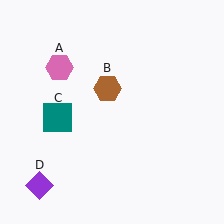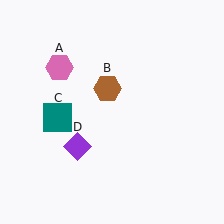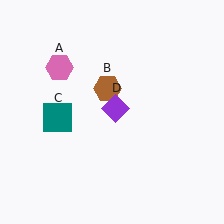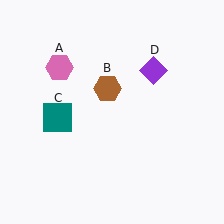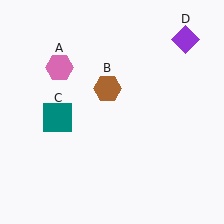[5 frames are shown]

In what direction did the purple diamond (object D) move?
The purple diamond (object D) moved up and to the right.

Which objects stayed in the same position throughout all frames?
Pink hexagon (object A) and brown hexagon (object B) and teal square (object C) remained stationary.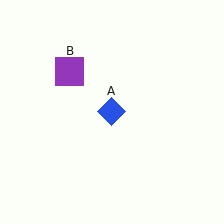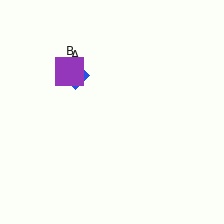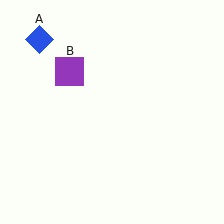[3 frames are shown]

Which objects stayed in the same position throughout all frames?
Purple square (object B) remained stationary.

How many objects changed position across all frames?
1 object changed position: blue diamond (object A).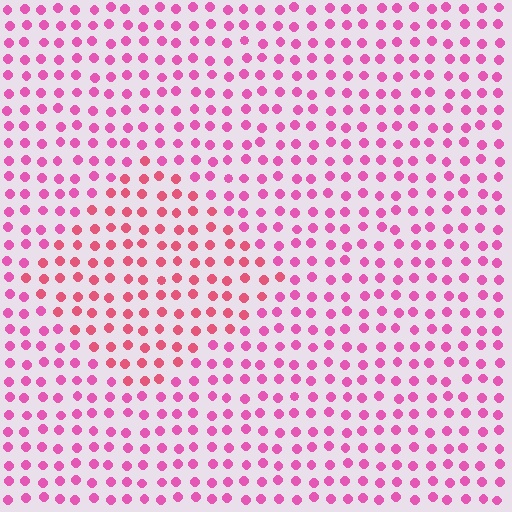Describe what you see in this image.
The image is filled with small pink elements in a uniform arrangement. A diamond-shaped region is visible where the elements are tinted to a slightly different hue, forming a subtle color boundary.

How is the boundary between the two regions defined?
The boundary is defined purely by a slight shift in hue (about 25 degrees). Spacing, size, and orientation are identical on both sides.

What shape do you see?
I see a diamond.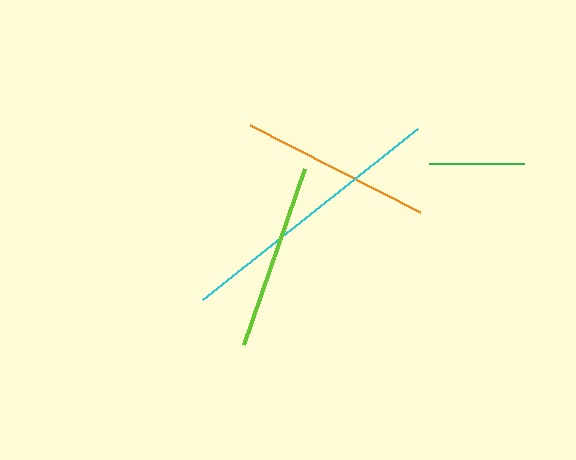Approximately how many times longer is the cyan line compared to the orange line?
The cyan line is approximately 1.4 times the length of the orange line.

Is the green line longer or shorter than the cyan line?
The cyan line is longer than the green line.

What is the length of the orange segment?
The orange segment is approximately 191 pixels long.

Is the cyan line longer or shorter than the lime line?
The cyan line is longer than the lime line.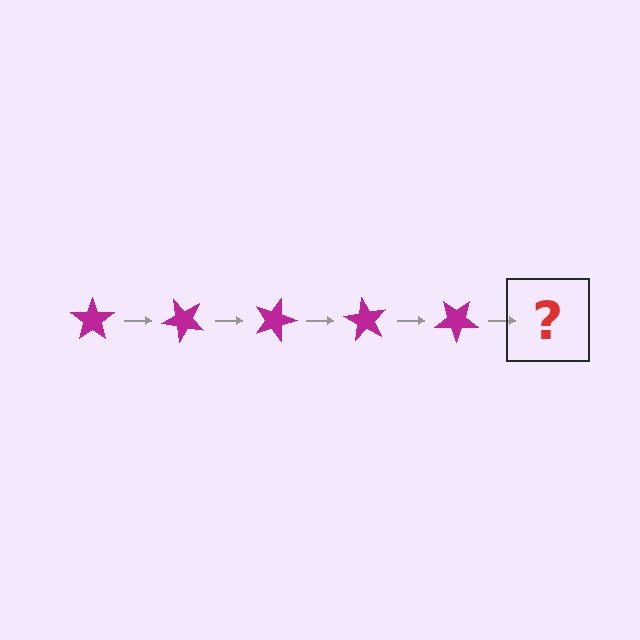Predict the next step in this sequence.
The next step is a magenta star rotated 225 degrees.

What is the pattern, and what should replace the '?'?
The pattern is that the star rotates 45 degrees each step. The '?' should be a magenta star rotated 225 degrees.